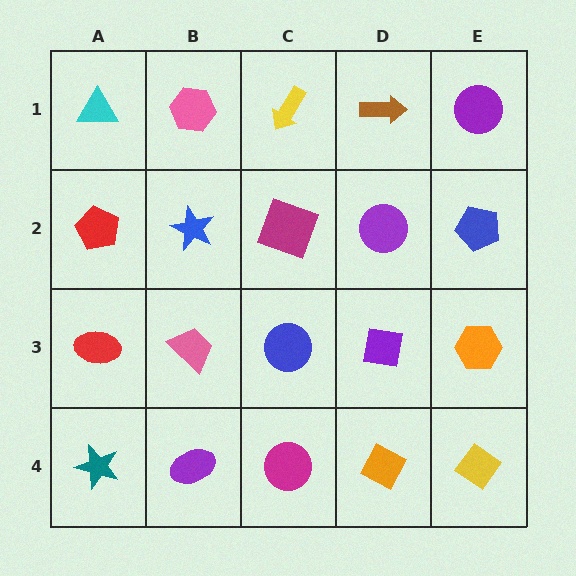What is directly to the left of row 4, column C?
A purple ellipse.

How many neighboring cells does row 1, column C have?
3.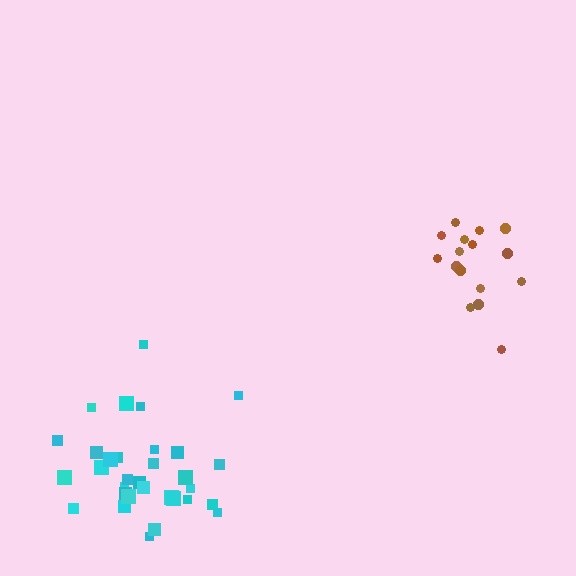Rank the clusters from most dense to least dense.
brown, cyan.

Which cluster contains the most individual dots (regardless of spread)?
Cyan (32).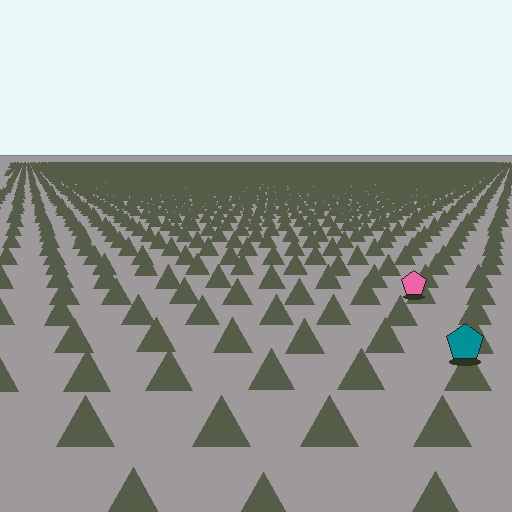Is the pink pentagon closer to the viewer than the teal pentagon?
No. The teal pentagon is closer — you can tell from the texture gradient: the ground texture is coarser near it.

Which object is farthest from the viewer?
The pink pentagon is farthest from the viewer. It appears smaller and the ground texture around it is denser.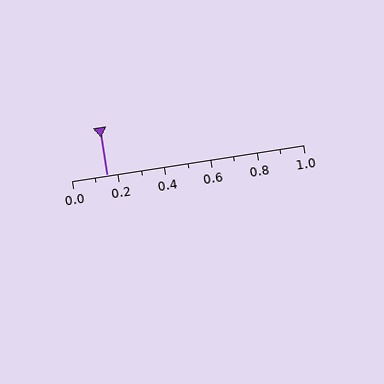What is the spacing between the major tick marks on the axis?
The major ticks are spaced 0.2 apart.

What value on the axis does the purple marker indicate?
The marker indicates approximately 0.15.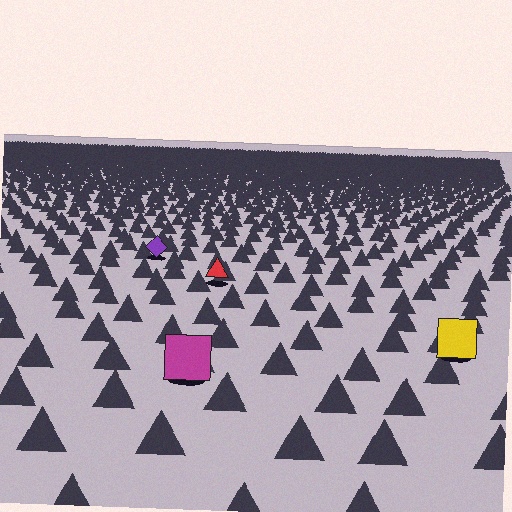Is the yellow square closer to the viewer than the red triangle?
Yes. The yellow square is closer — you can tell from the texture gradient: the ground texture is coarser near it.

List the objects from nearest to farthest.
From nearest to farthest: the magenta square, the yellow square, the red triangle, the purple diamond.